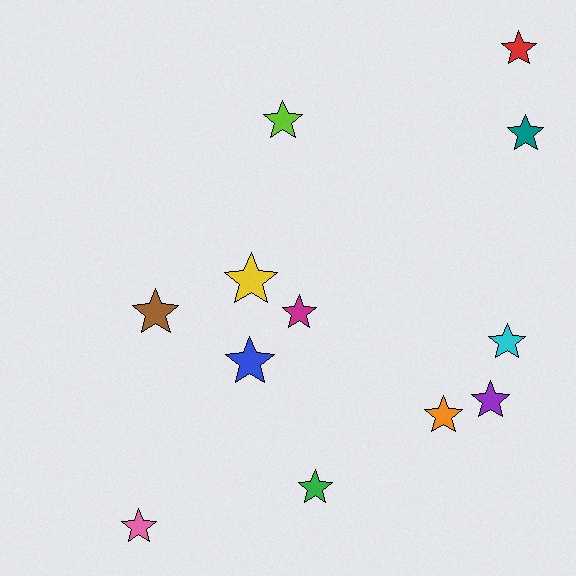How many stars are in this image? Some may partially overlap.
There are 12 stars.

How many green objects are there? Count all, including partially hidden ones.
There is 1 green object.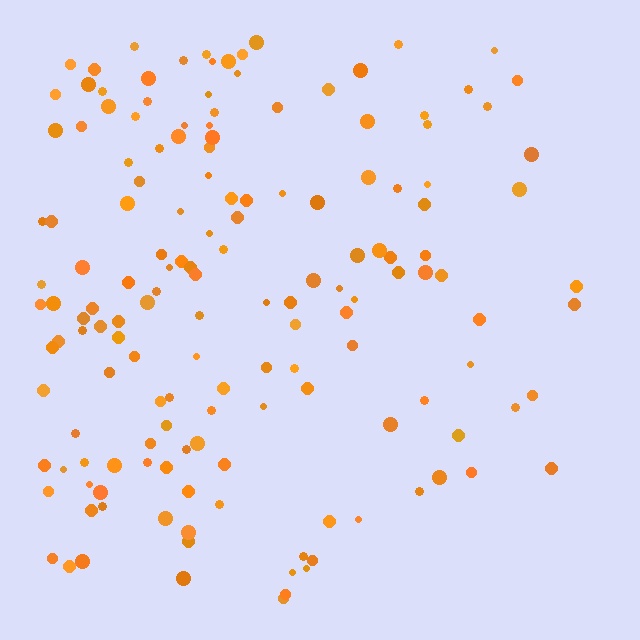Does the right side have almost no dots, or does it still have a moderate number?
Still a moderate number, just noticeably fewer than the left.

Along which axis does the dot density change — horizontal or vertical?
Horizontal.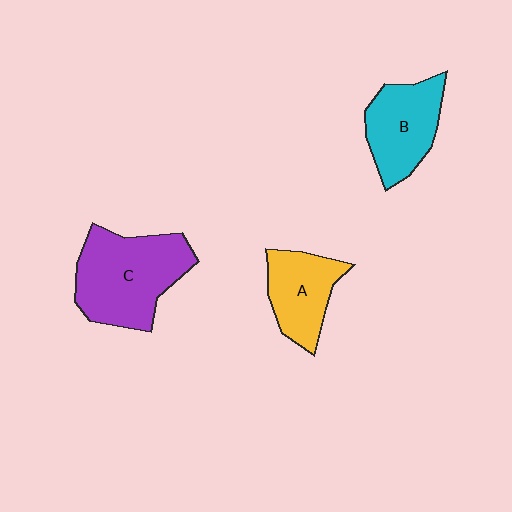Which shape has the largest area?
Shape C (purple).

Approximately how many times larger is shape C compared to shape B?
Approximately 1.4 times.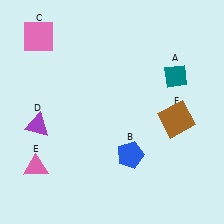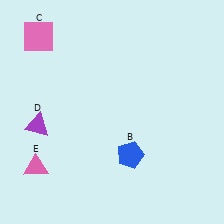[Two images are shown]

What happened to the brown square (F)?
The brown square (F) was removed in Image 2. It was in the bottom-right area of Image 1.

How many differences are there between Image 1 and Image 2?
There are 2 differences between the two images.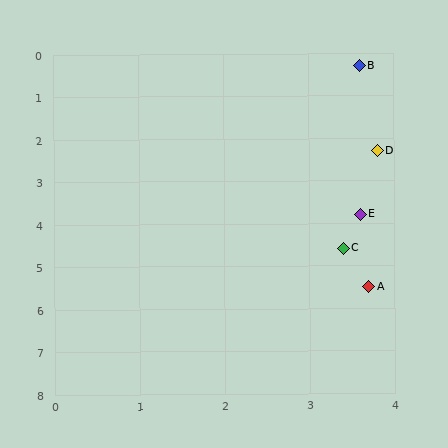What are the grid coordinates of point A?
Point A is at approximately (3.7, 5.5).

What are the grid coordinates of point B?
Point B is at approximately (3.6, 0.3).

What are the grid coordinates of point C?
Point C is at approximately (3.4, 4.6).